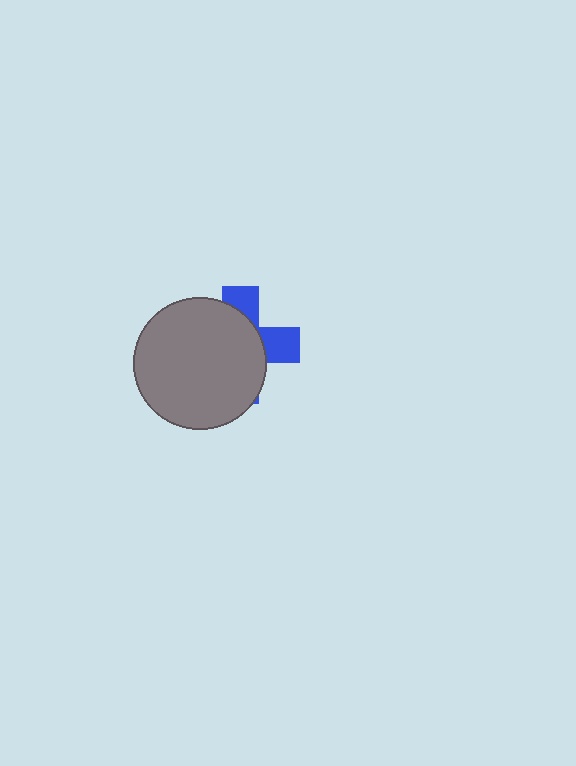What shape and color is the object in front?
The object in front is a gray circle.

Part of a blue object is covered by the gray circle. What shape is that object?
It is a cross.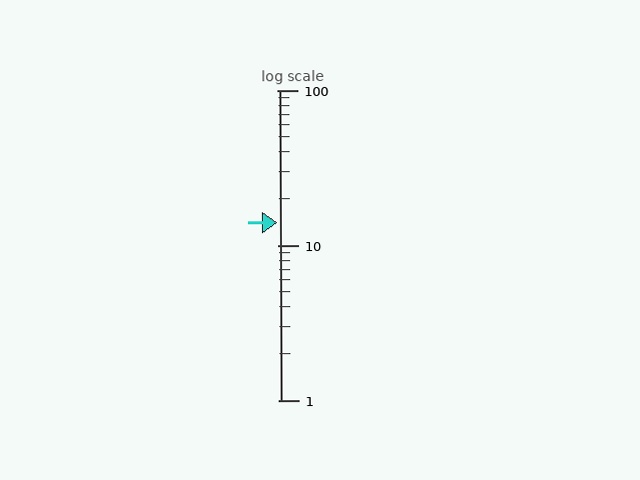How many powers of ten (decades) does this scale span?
The scale spans 2 decades, from 1 to 100.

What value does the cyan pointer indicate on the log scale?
The pointer indicates approximately 14.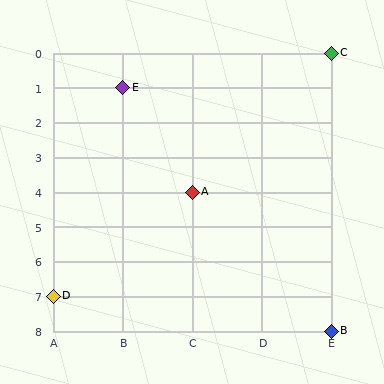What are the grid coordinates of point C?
Point C is at grid coordinates (E, 0).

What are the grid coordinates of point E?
Point E is at grid coordinates (B, 1).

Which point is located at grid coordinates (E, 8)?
Point B is at (E, 8).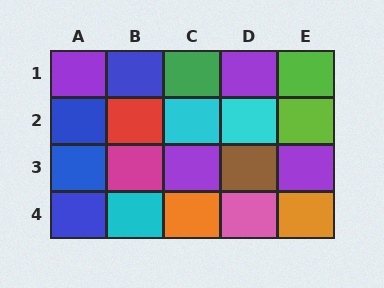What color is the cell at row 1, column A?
Purple.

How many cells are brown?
1 cell is brown.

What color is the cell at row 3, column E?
Purple.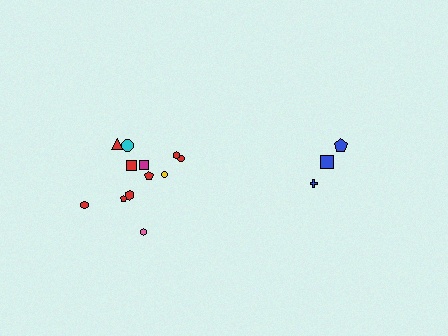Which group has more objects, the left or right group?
The left group.